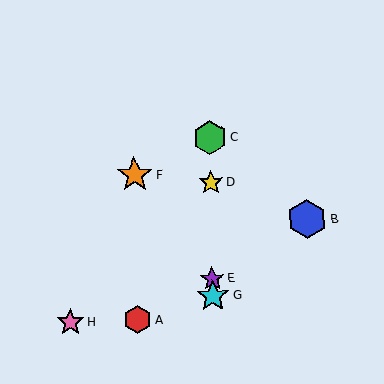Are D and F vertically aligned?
No, D is at x≈211 and F is at x≈134.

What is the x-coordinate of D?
Object D is at x≈211.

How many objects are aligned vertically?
4 objects (C, D, E, G) are aligned vertically.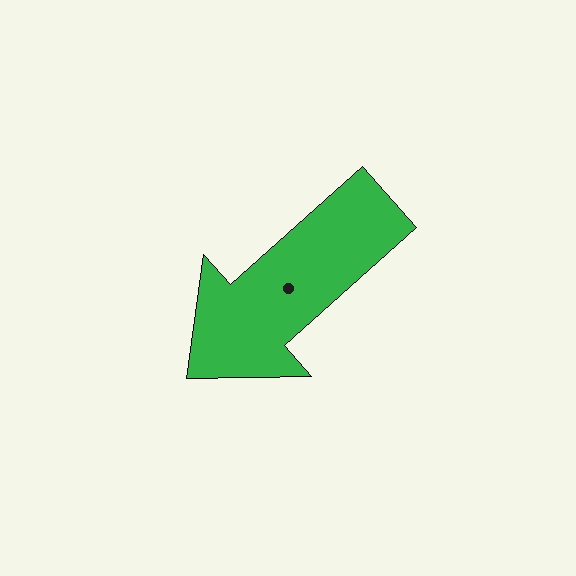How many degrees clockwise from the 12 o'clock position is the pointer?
Approximately 228 degrees.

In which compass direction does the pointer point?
Southwest.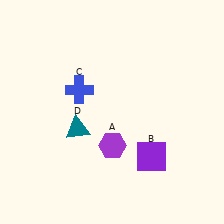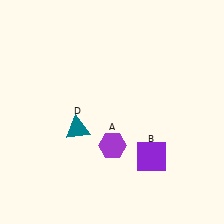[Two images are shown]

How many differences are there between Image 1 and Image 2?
There is 1 difference between the two images.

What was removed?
The blue cross (C) was removed in Image 2.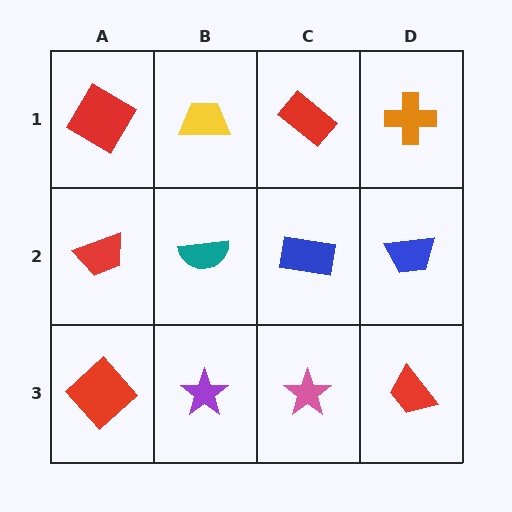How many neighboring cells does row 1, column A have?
2.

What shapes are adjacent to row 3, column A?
A red trapezoid (row 2, column A), a purple star (row 3, column B).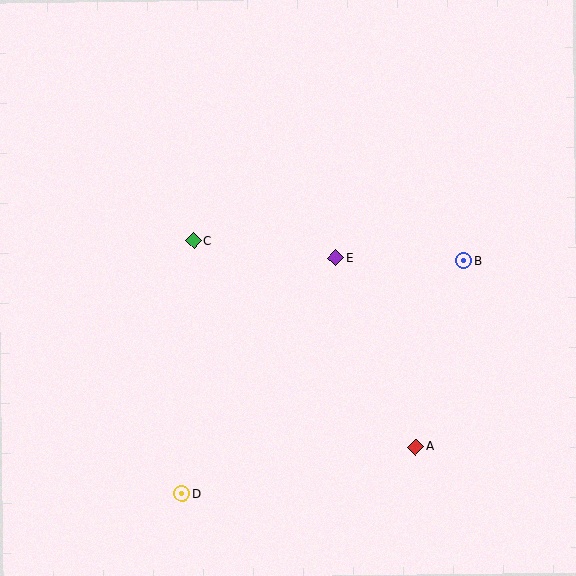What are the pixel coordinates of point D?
Point D is at (182, 494).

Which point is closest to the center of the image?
Point E at (335, 258) is closest to the center.